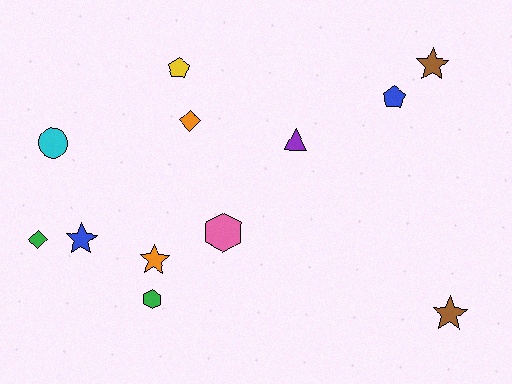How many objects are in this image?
There are 12 objects.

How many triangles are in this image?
There is 1 triangle.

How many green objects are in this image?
There are 2 green objects.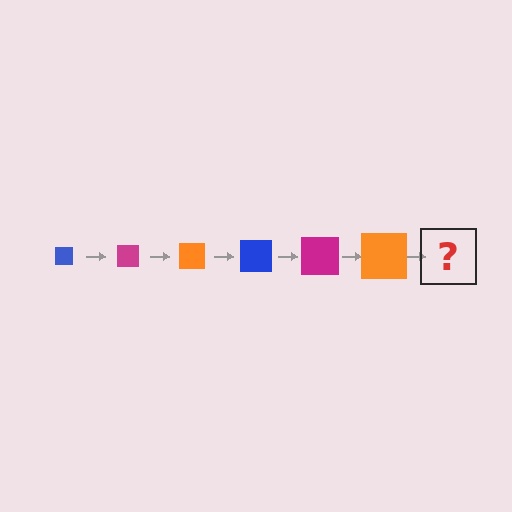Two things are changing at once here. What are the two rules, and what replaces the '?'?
The two rules are that the square grows larger each step and the color cycles through blue, magenta, and orange. The '?' should be a blue square, larger than the previous one.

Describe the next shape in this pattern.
It should be a blue square, larger than the previous one.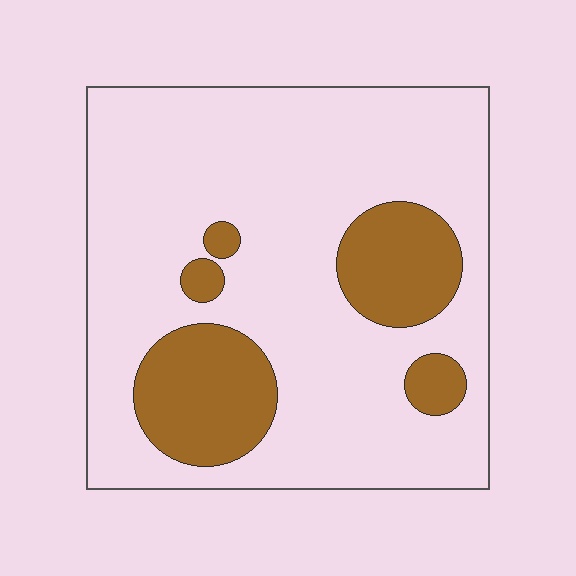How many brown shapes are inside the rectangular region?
5.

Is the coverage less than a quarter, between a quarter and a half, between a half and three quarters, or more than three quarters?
Less than a quarter.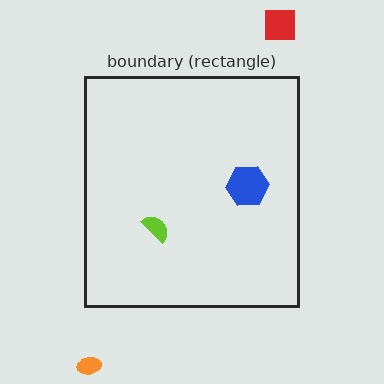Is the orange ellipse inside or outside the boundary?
Outside.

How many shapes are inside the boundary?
2 inside, 2 outside.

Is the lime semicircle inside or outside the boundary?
Inside.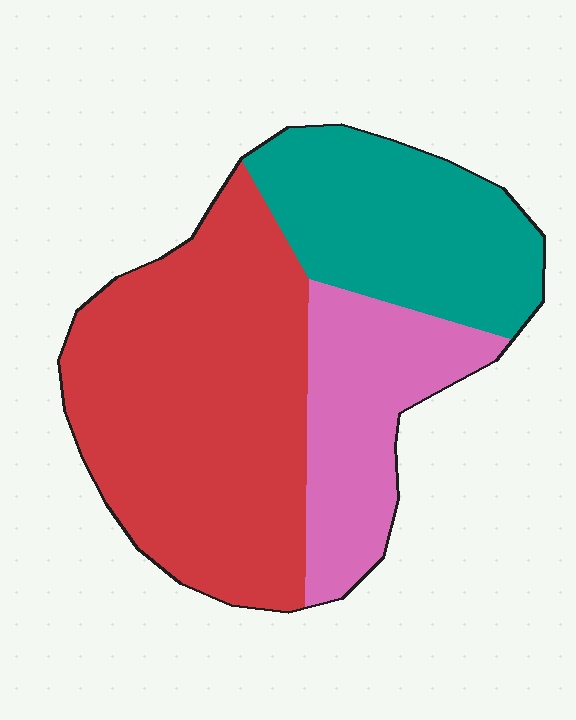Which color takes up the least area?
Pink, at roughly 20%.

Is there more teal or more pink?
Teal.